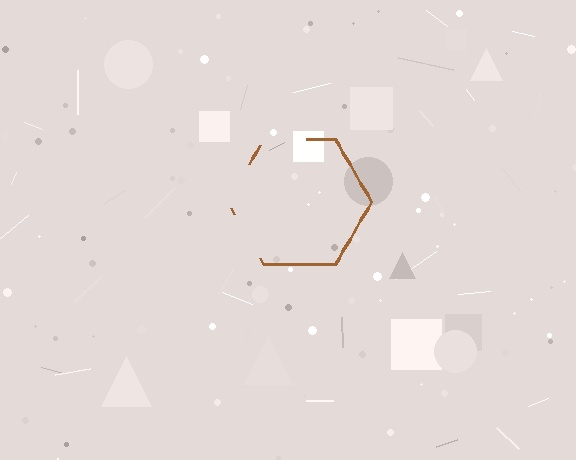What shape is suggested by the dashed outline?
The dashed outline suggests a hexagon.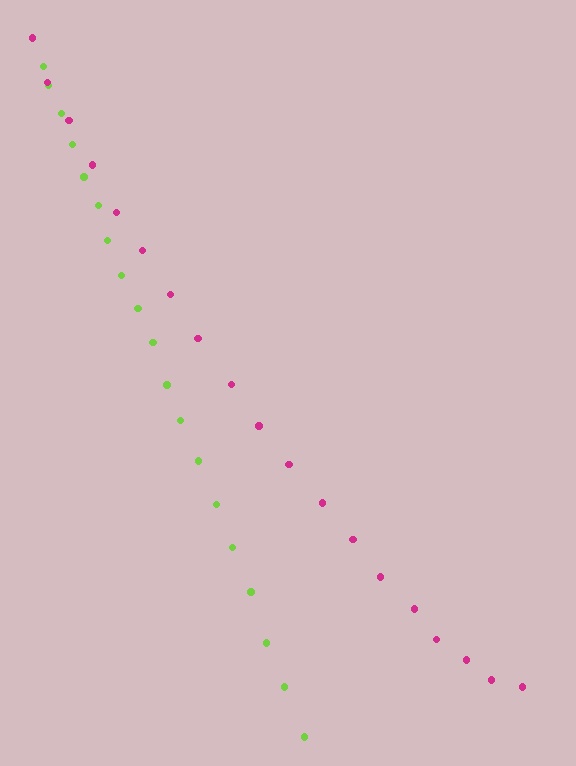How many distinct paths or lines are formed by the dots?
There are 2 distinct paths.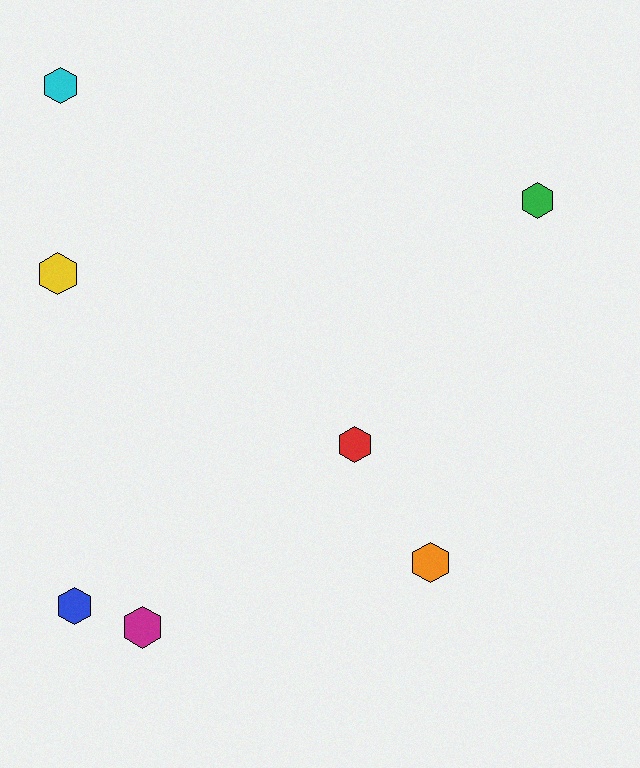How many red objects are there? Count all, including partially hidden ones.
There is 1 red object.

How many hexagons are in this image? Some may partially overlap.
There are 7 hexagons.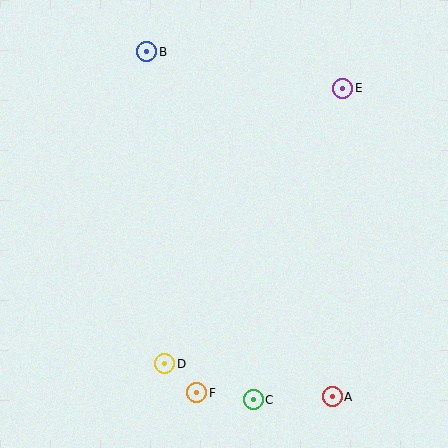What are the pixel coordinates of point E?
Point E is at (343, 88).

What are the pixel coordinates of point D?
Point D is at (165, 364).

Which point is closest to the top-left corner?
Point B is closest to the top-left corner.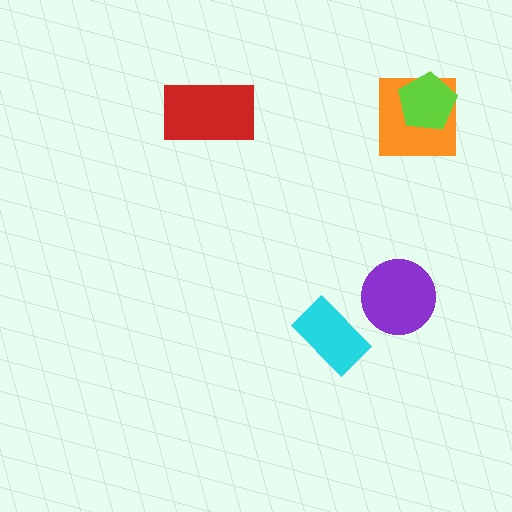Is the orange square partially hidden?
Yes, it is partially covered by another shape.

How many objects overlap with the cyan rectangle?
0 objects overlap with the cyan rectangle.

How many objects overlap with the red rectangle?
0 objects overlap with the red rectangle.